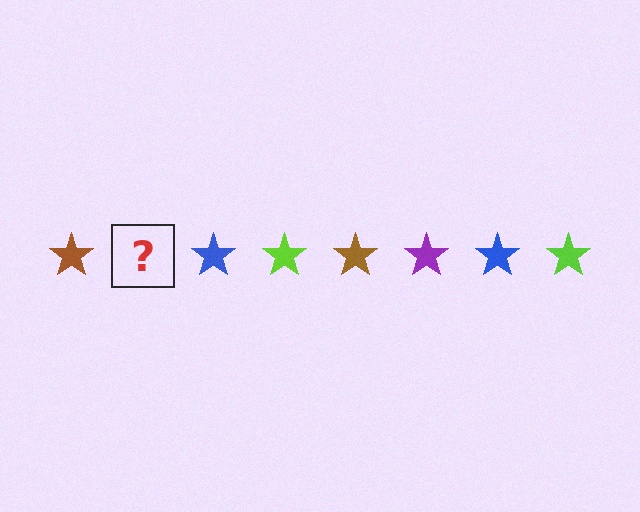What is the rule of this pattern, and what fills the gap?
The rule is that the pattern cycles through brown, purple, blue, lime stars. The gap should be filled with a purple star.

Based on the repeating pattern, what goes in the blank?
The blank should be a purple star.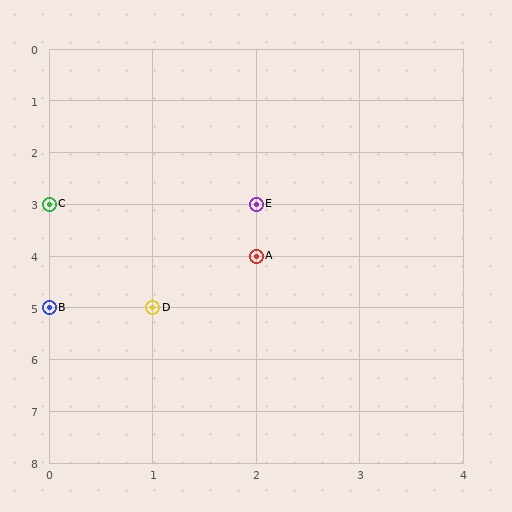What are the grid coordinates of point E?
Point E is at grid coordinates (2, 3).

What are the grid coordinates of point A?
Point A is at grid coordinates (2, 4).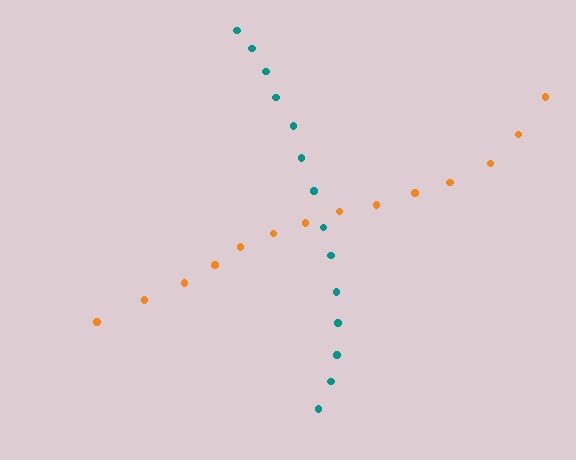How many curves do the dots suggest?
There are 2 distinct paths.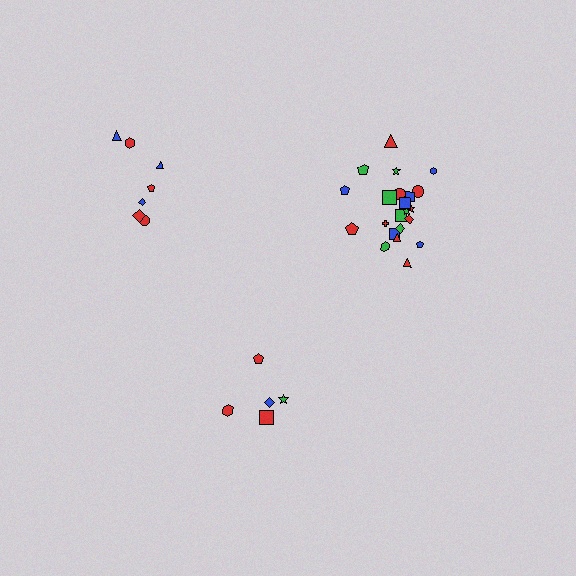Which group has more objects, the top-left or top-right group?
The top-right group.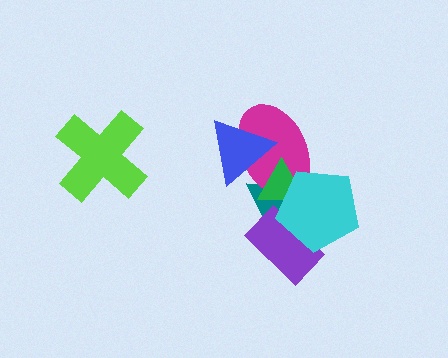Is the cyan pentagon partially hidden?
No, no other shape covers it.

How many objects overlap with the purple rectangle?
2 objects overlap with the purple rectangle.